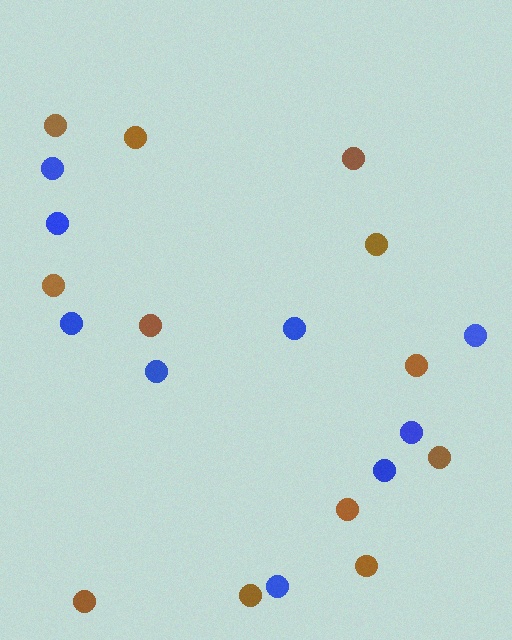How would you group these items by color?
There are 2 groups: one group of blue circles (9) and one group of brown circles (12).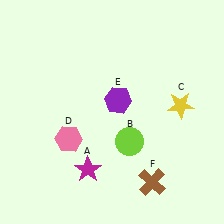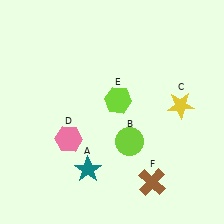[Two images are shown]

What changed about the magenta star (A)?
In Image 1, A is magenta. In Image 2, it changed to teal.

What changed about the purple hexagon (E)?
In Image 1, E is purple. In Image 2, it changed to lime.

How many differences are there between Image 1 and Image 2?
There are 2 differences between the two images.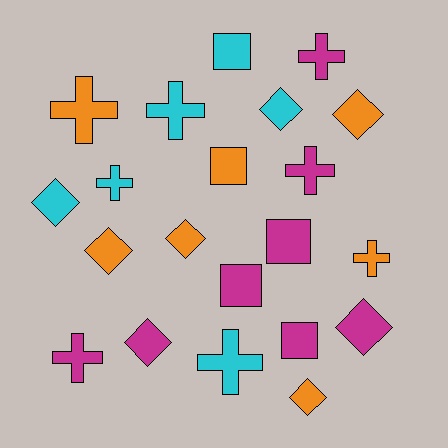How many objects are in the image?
There are 21 objects.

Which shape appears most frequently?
Cross, with 8 objects.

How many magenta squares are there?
There are 3 magenta squares.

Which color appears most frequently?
Magenta, with 8 objects.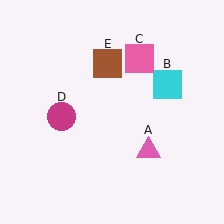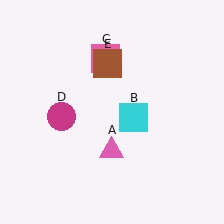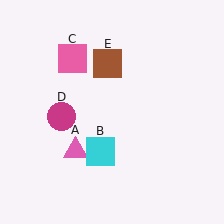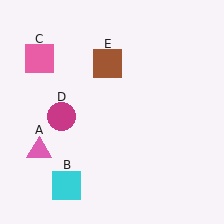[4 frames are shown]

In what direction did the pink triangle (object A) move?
The pink triangle (object A) moved left.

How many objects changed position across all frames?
3 objects changed position: pink triangle (object A), cyan square (object B), pink square (object C).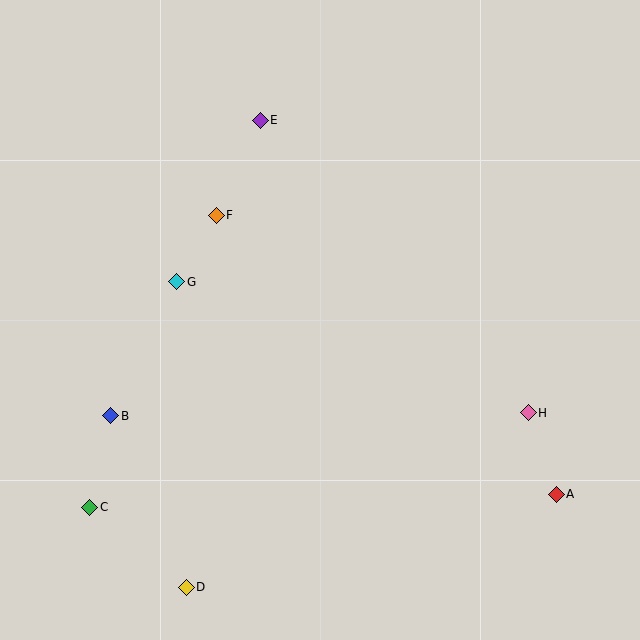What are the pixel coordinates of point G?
Point G is at (177, 282).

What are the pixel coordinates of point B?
Point B is at (111, 416).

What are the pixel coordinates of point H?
Point H is at (528, 413).